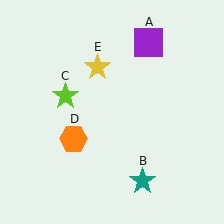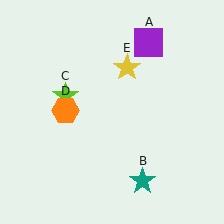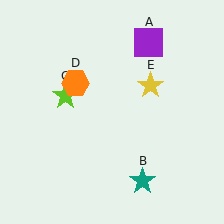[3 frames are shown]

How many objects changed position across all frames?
2 objects changed position: orange hexagon (object D), yellow star (object E).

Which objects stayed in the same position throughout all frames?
Purple square (object A) and teal star (object B) and lime star (object C) remained stationary.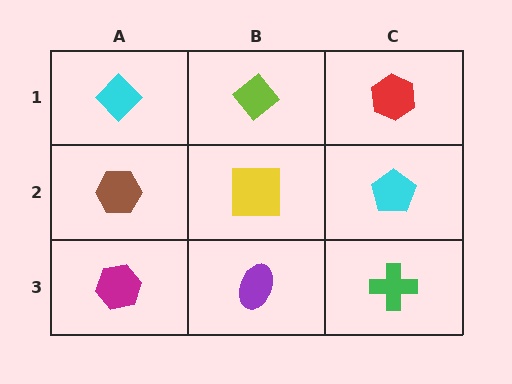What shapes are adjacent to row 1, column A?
A brown hexagon (row 2, column A), a lime diamond (row 1, column B).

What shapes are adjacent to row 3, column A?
A brown hexagon (row 2, column A), a purple ellipse (row 3, column B).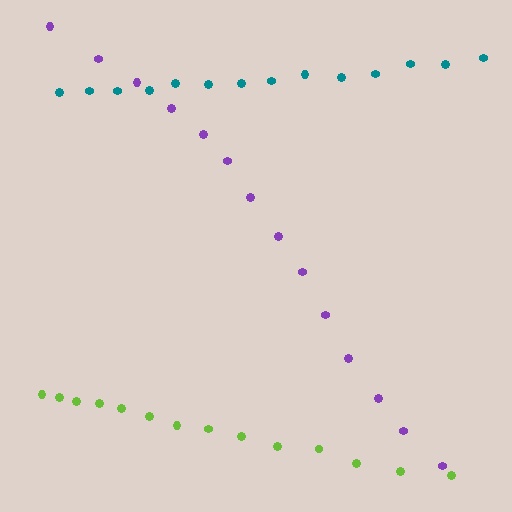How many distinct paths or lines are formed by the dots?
There are 3 distinct paths.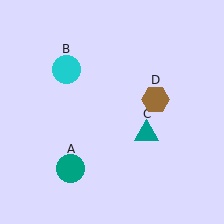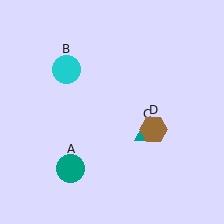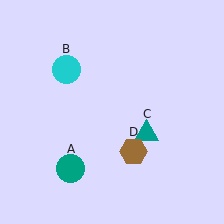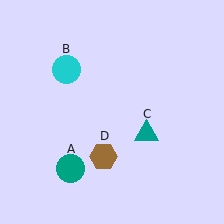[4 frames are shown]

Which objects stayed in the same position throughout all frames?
Teal circle (object A) and cyan circle (object B) and teal triangle (object C) remained stationary.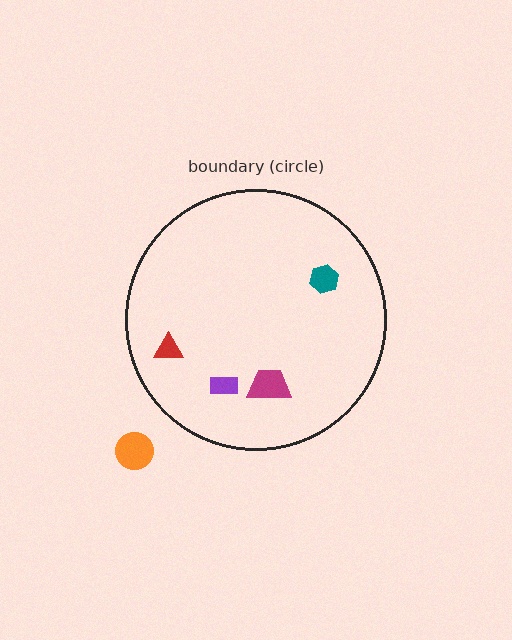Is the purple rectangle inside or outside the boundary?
Inside.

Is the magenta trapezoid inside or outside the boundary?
Inside.